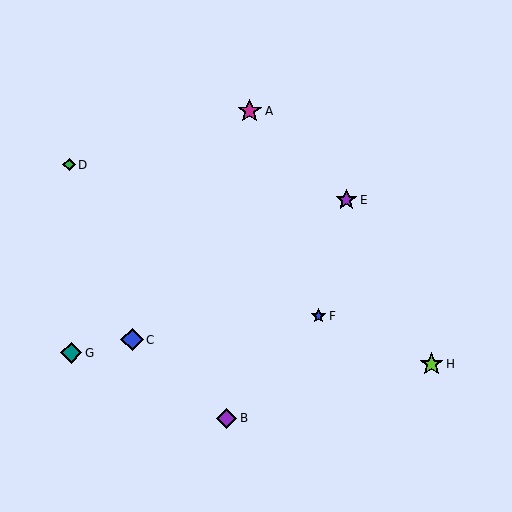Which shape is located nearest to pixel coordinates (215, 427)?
The purple diamond (labeled B) at (226, 418) is nearest to that location.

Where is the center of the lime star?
The center of the lime star is at (431, 364).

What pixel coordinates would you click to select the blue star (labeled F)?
Click at (318, 316) to select the blue star F.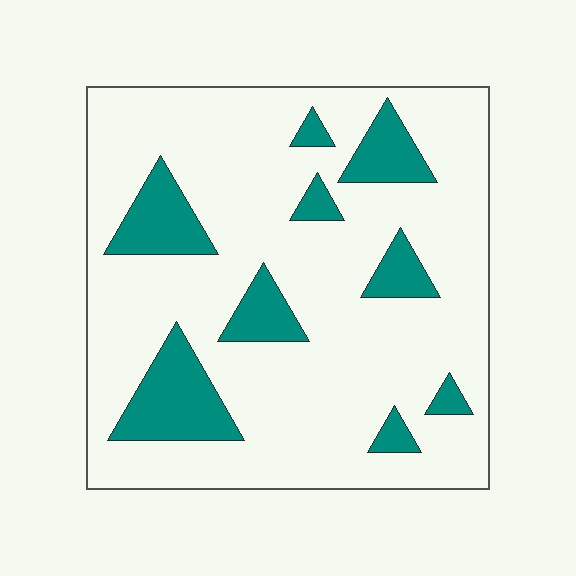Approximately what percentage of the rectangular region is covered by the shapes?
Approximately 20%.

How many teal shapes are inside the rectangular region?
9.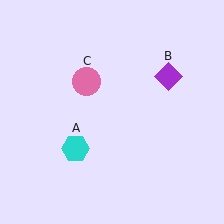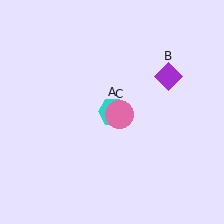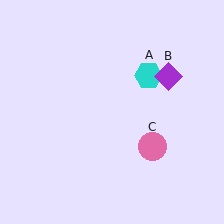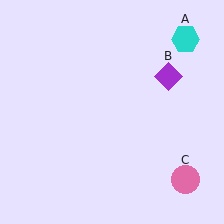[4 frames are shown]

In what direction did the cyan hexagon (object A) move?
The cyan hexagon (object A) moved up and to the right.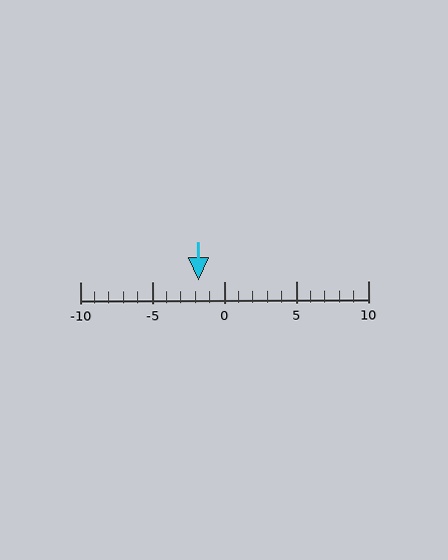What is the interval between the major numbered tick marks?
The major tick marks are spaced 5 units apart.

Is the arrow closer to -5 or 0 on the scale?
The arrow is closer to 0.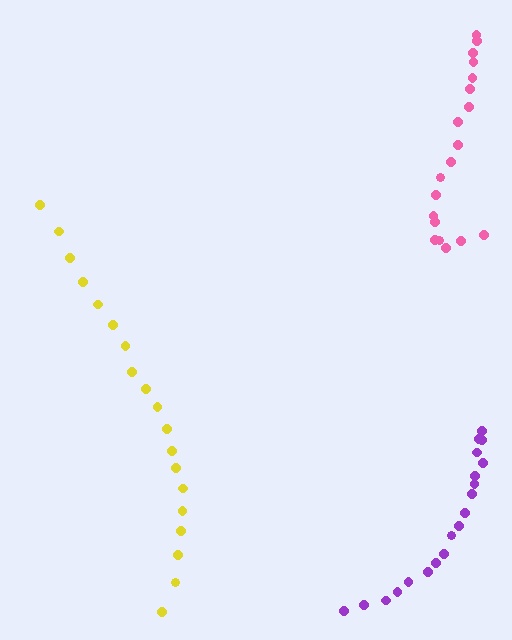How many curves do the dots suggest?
There are 3 distinct paths.